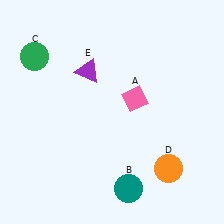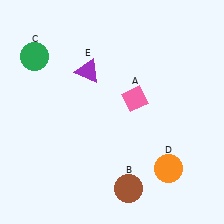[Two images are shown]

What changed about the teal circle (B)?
In Image 1, B is teal. In Image 2, it changed to brown.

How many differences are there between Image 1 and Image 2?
There is 1 difference between the two images.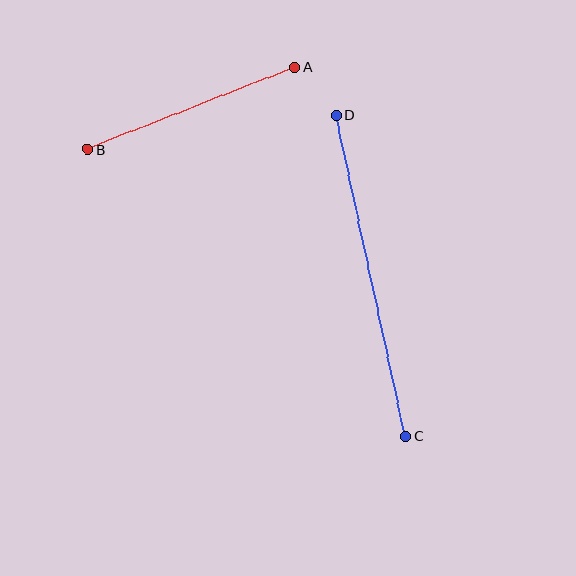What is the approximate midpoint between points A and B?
The midpoint is at approximately (191, 109) pixels.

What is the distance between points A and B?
The distance is approximately 222 pixels.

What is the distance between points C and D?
The distance is approximately 328 pixels.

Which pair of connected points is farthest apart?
Points C and D are farthest apart.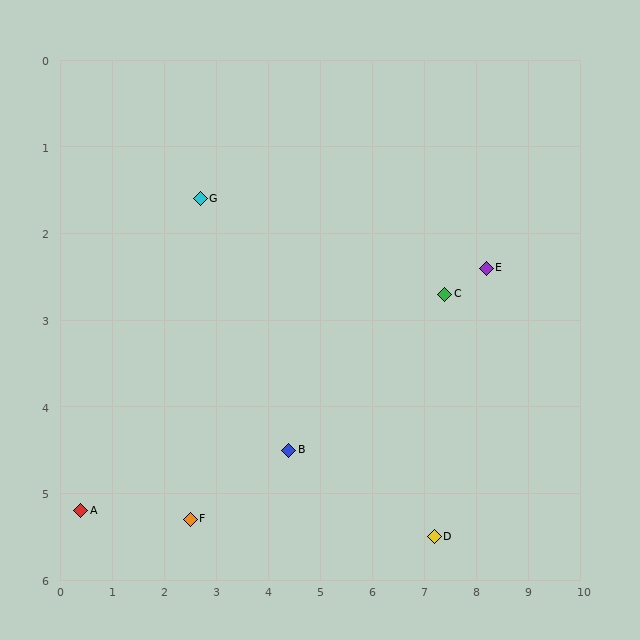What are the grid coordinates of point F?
Point F is at approximately (2.5, 5.3).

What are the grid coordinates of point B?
Point B is at approximately (4.4, 4.5).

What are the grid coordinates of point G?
Point G is at approximately (2.7, 1.6).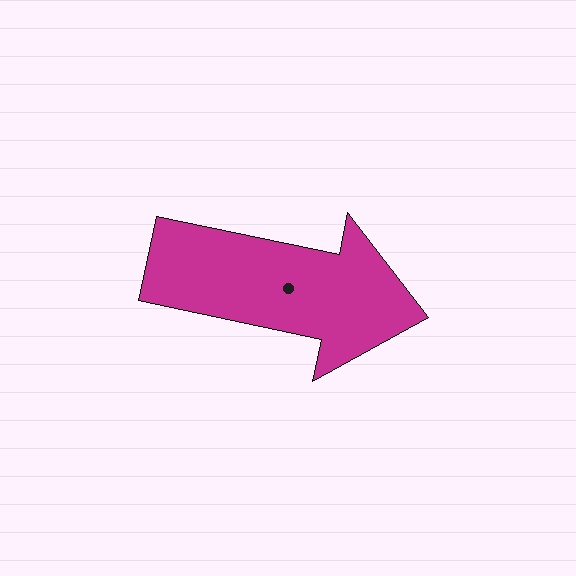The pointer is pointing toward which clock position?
Roughly 3 o'clock.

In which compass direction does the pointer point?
East.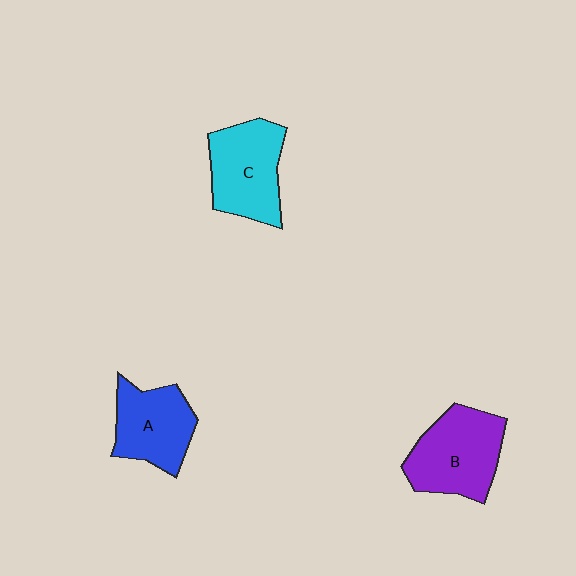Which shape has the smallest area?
Shape A (blue).